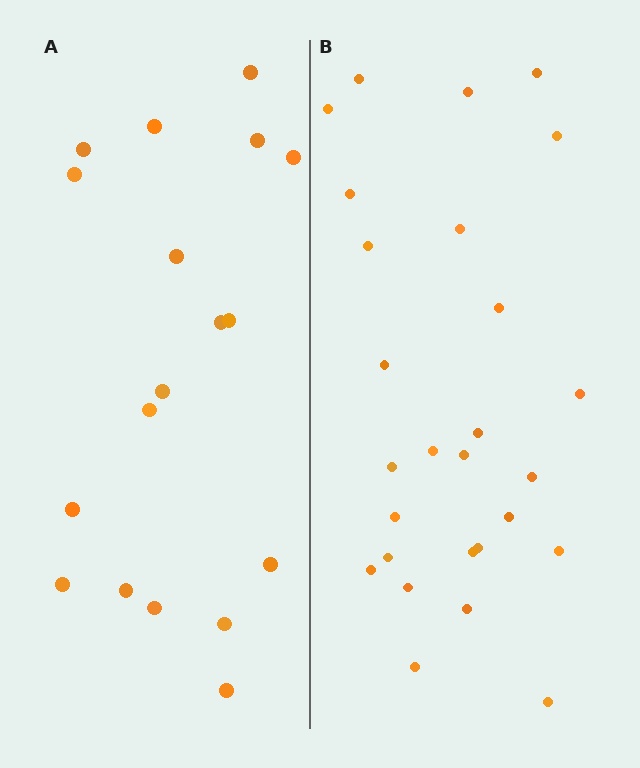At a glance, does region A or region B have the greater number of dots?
Region B (the right region) has more dots.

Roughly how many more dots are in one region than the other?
Region B has roughly 8 or so more dots than region A.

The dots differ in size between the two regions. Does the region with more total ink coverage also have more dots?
No. Region A has more total ink coverage because its dots are larger, but region B actually contains more individual dots. Total area can be misleading — the number of items is what matters here.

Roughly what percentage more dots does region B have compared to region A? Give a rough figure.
About 50% more.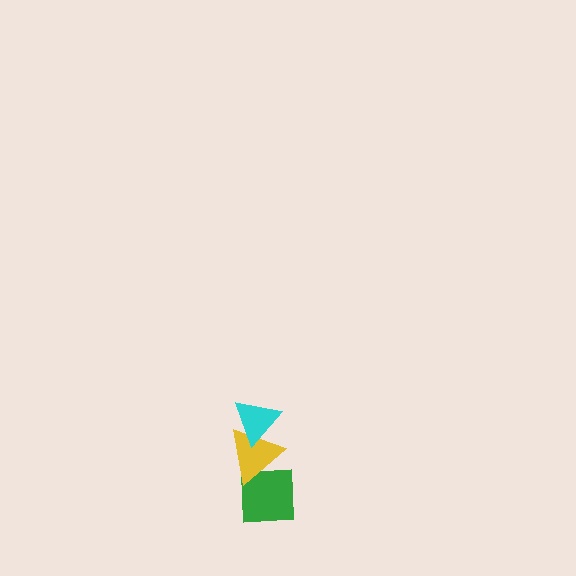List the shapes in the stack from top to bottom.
From top to bottom: the cyan triangle, the yellow triangle, the green square.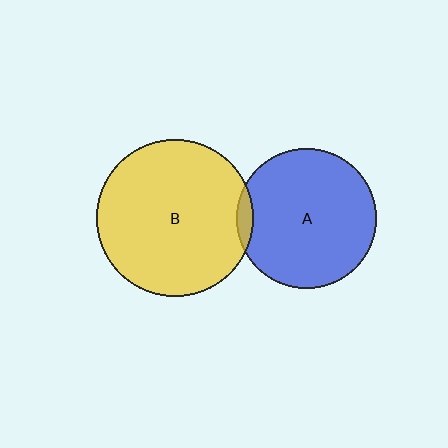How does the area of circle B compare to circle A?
Approximately 1.3 times.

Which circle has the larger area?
Circle B (yellow).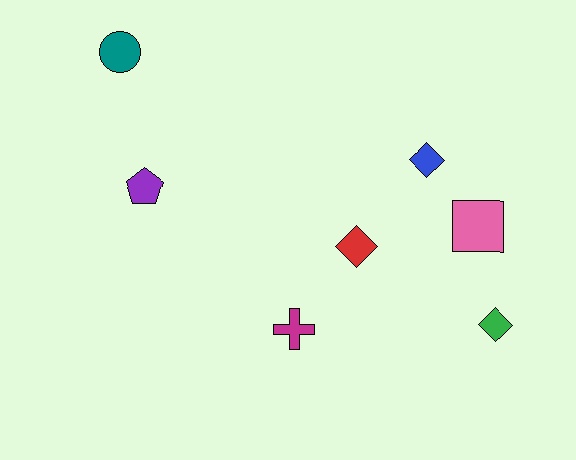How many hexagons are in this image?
There are no hexagons.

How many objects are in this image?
There are 7 objects.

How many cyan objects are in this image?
There are no cyan objects.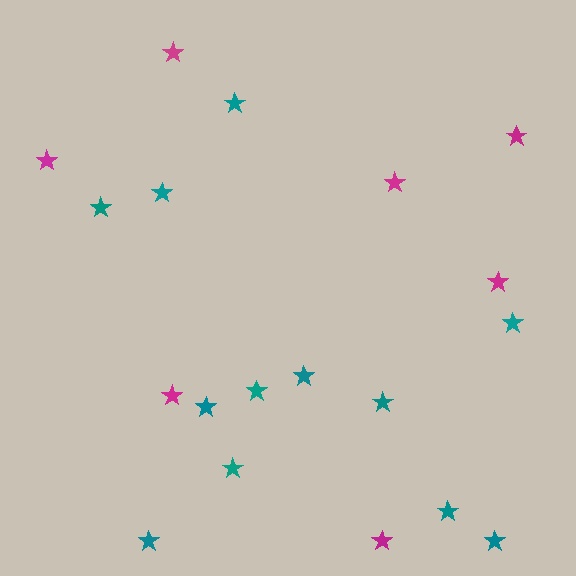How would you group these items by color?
There are 2 groups: one group of teal stars (12) and one group of magenta stars (7).